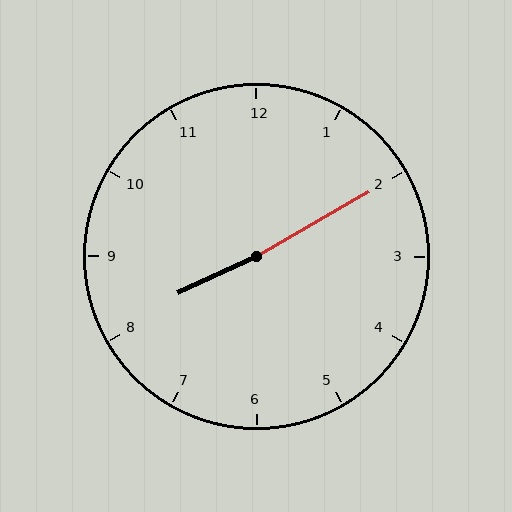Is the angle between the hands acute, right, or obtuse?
It is obtuse.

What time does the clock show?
8:10.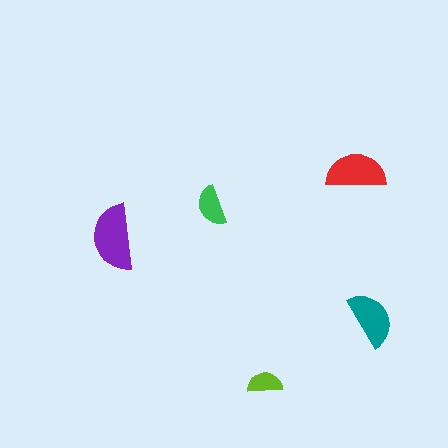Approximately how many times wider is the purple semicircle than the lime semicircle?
About 2 times wider.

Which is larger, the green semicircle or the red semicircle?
The red one.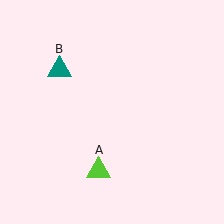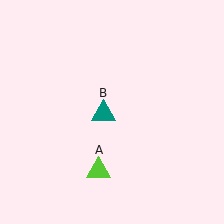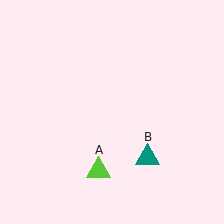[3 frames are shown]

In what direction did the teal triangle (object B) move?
The teal triangle (object B) moved down and to the right.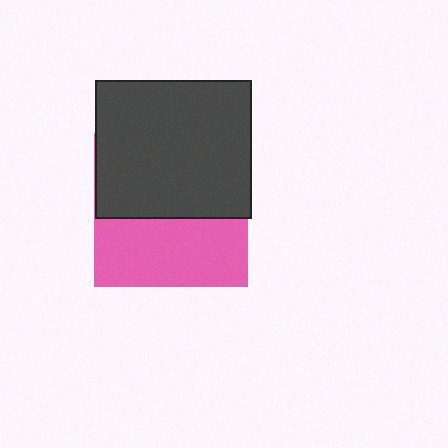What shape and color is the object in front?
The object in front is a dark gray rectangle.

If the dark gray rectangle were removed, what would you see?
You would see the complete pink square.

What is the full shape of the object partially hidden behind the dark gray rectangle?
The partially hidden object is a pink square.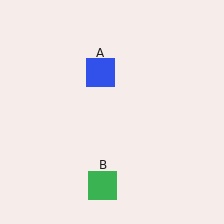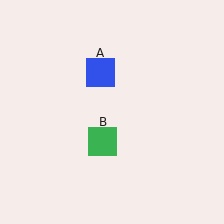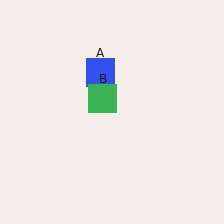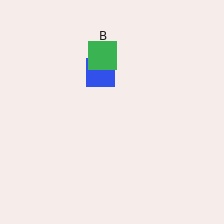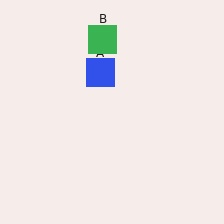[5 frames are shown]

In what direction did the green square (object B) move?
The green square (object B) moved up.